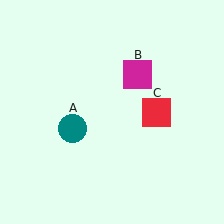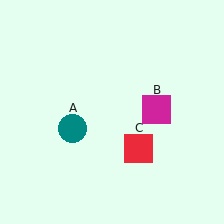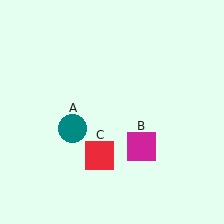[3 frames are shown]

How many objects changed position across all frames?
2 objects changed position: magenta square (object B), red square (object C).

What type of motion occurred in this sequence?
The magenta square (object B), red square (object C) rotated clockwise around the center of the scene.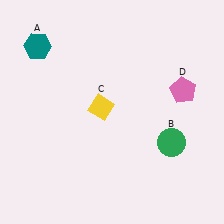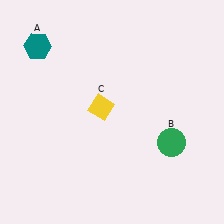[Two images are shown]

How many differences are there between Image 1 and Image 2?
There is 1 difference between the two images.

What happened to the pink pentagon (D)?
The pink pentagon (D) was removed in Image 2. It was in the top-right area of Image 1.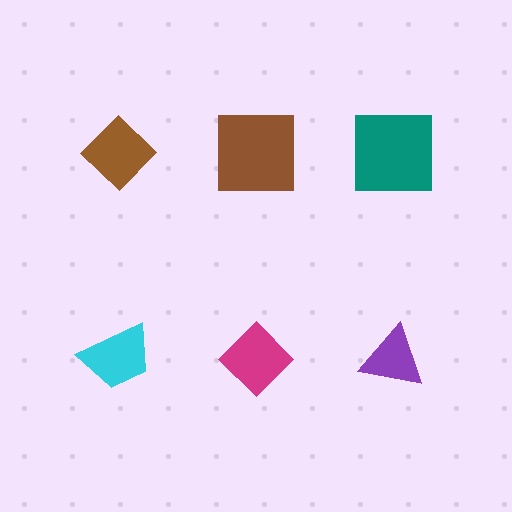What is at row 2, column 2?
A magenta diamond.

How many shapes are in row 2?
3 shapes.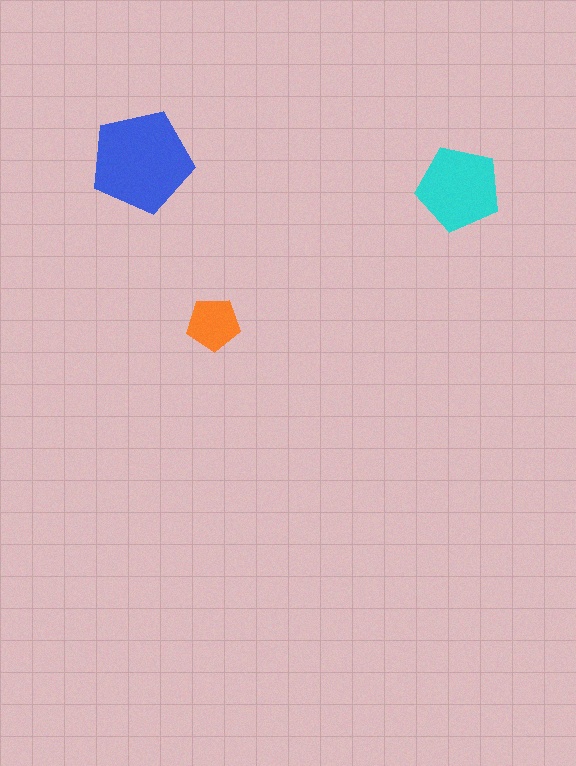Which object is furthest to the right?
The cyan pentagon is rightmost.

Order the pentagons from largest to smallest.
the blue one, the cyan one, the orange one.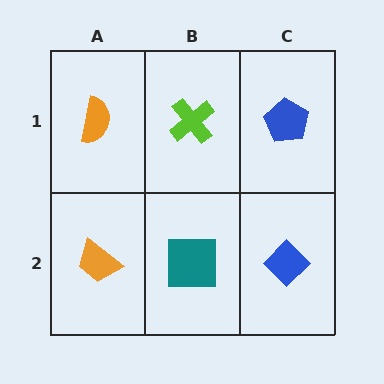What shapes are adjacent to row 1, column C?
A blue diamond (row 2, column C), a lime cross (row 1, column B).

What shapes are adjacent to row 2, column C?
A blue pentagon (row 1, column C), a teal square (row 2, column B).